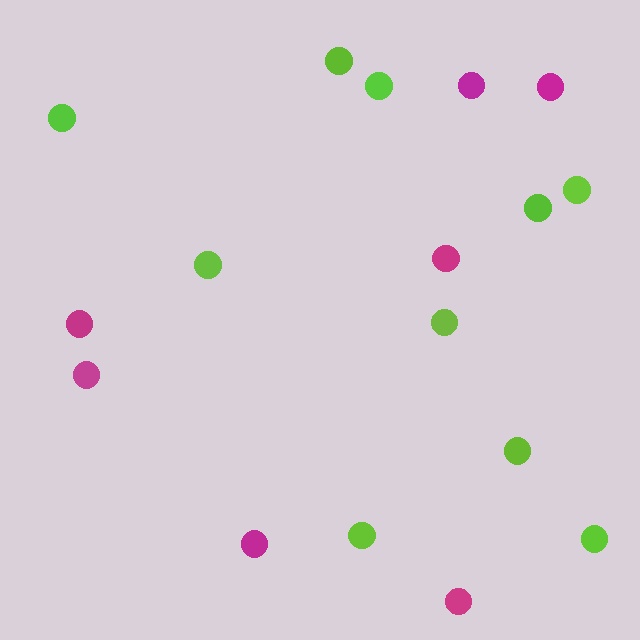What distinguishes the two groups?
There are 2 groups: one group of lime circles (10) and one group of magenta circles (7).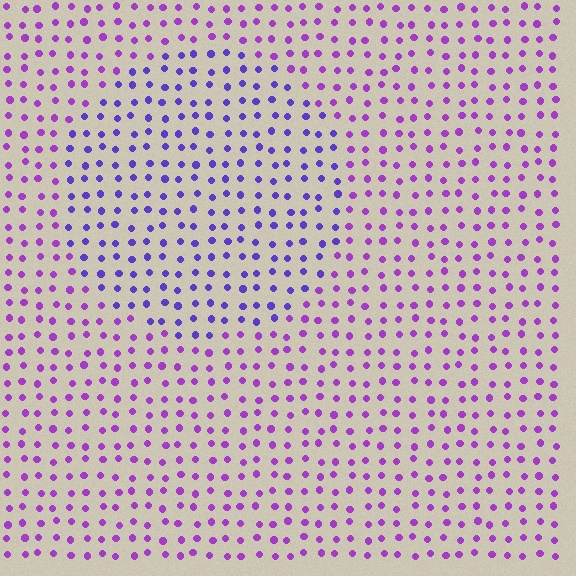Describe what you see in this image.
The image is filled with small purple elements in a uniform arrangement. A circle-shaped region is visible where the elements are tinted to a slightly different hue, forming a subtle color boundary.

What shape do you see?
I see a circle.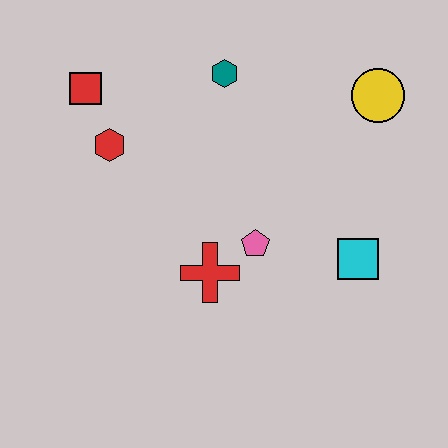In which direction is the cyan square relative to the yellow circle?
The cyan square is below the yellow circle.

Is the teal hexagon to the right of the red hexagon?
Yes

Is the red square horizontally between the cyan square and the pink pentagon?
No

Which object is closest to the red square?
The red hexagon is closest to the red square.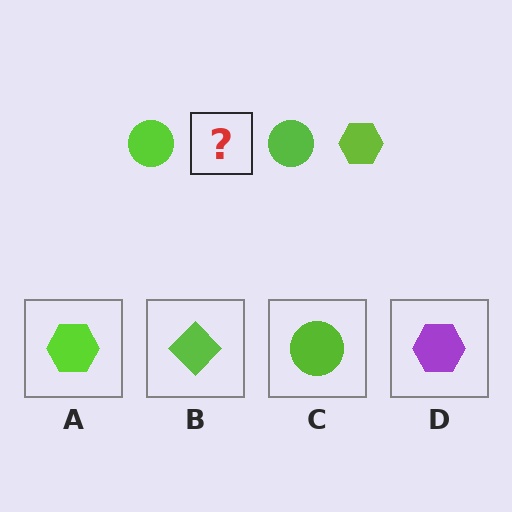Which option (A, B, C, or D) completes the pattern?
A.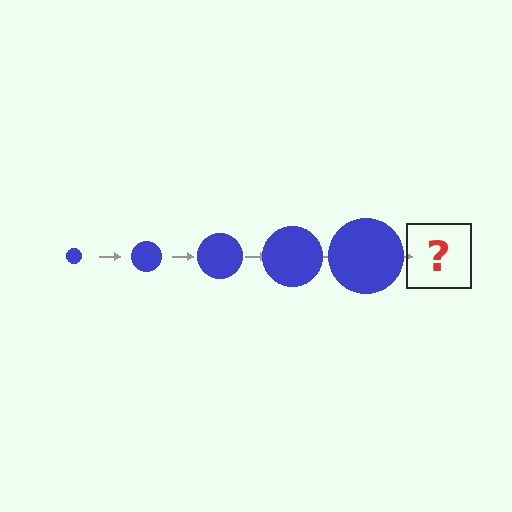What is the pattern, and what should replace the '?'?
The pattern is that the circle gets progressively larger each step. The '?' should be a blue circle, larger than the previous one.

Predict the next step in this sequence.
The next step is a blue circle, larger than the previous one.